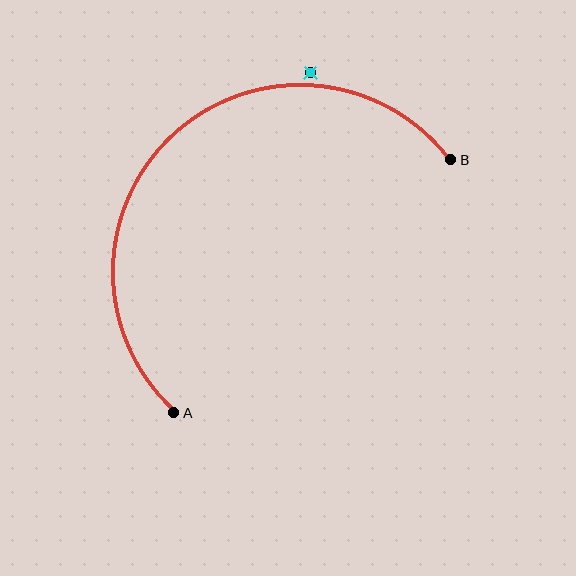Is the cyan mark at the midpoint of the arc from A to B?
No — the cyan mark does not lie on the arc at all. It sits slightly outside the curve.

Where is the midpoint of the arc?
The arc midpoint is the point on the curve farthest from the straight line joining A and B. It sits above and to the left of that line.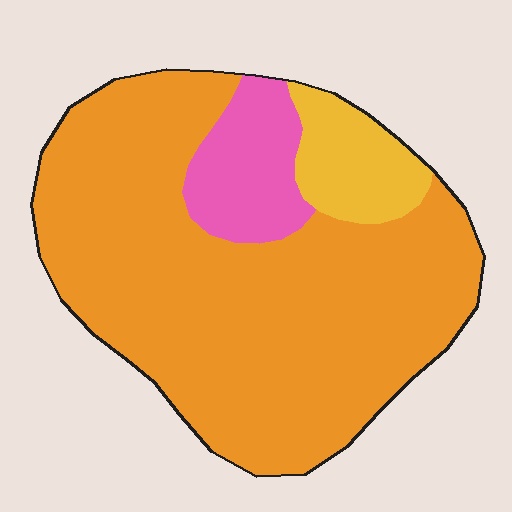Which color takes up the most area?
Orange, at roughly 80%.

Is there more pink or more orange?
Orange.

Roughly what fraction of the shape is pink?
Pink takes up about one eighth (1/8) of the shape.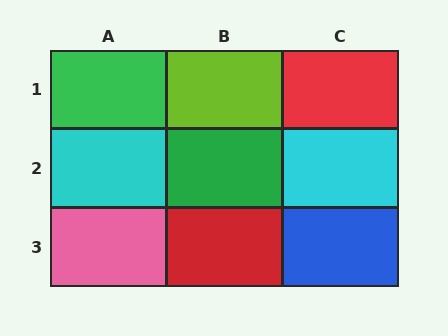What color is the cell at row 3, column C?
Blue.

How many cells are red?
2 cells are red.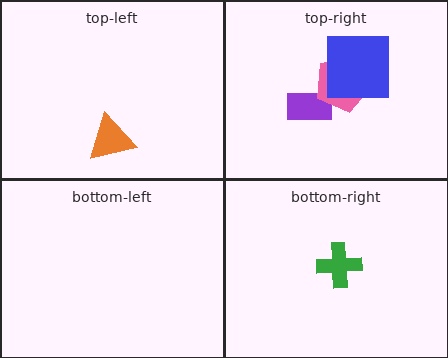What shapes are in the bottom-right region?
The green cross.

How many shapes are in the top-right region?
3.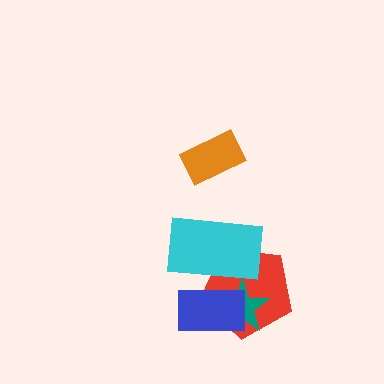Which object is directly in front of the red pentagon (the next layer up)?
The teal star is directly in front of the red pentagon.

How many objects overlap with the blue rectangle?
3 objects overlap with the blue rectangle.